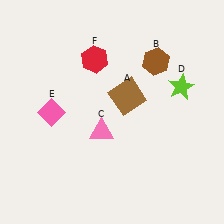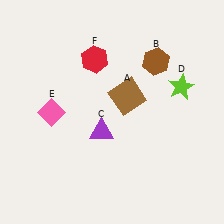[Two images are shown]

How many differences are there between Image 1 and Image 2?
There is 1 difference between the two images.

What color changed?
The triangle (C) changed from pink in Image 1 to purple in Image 2.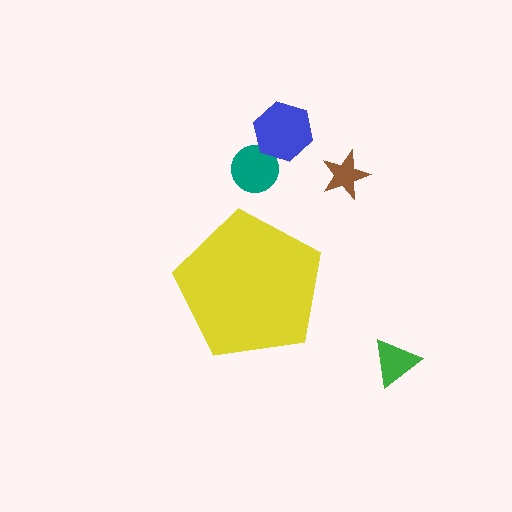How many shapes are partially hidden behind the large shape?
0 shapes are partially hidden.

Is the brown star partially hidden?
No, the brown star is fully visible.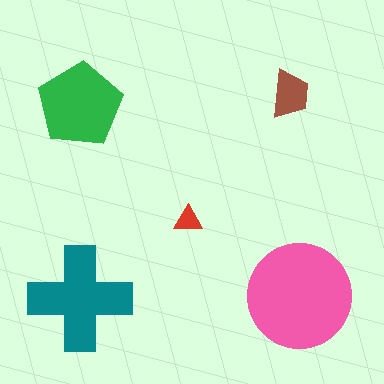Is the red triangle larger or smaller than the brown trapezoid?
Smaller.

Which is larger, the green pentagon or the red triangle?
The green pentagon.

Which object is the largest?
The pink circle.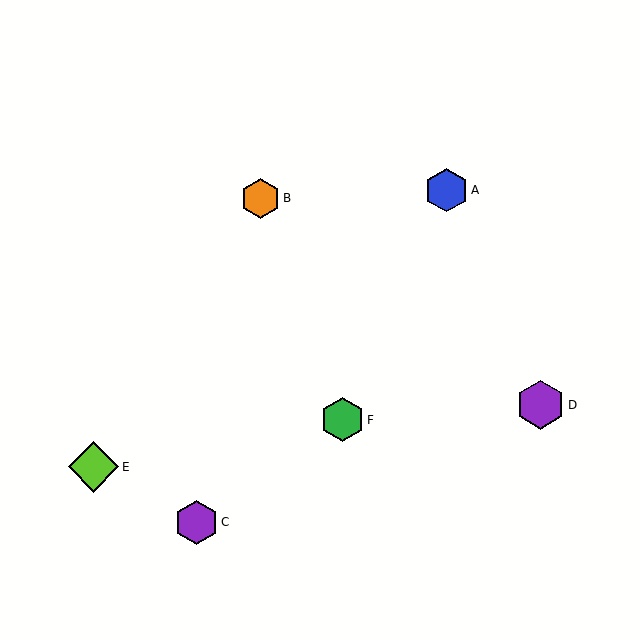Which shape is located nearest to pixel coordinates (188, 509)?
The purple hexagon (labeled C) at (196, 522) is nearest to that location.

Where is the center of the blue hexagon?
The center of the blue hexagon is at (447, 190).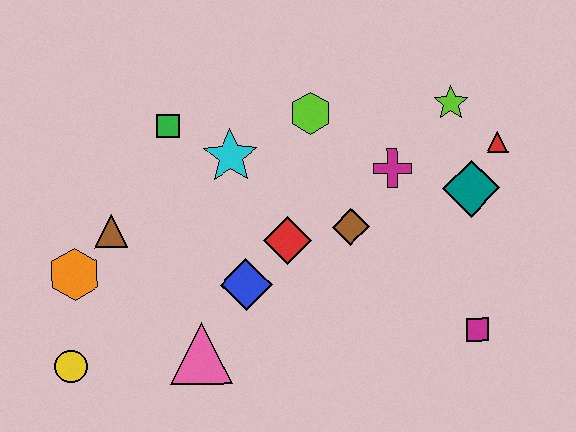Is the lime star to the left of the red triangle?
Yes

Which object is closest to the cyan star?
The green square is closest to the cyan star.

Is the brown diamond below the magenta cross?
Yes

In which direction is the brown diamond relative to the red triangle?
The brown diamond is to the left of the red triangle.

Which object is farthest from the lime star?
The yellow circle is farthest from the lime star.